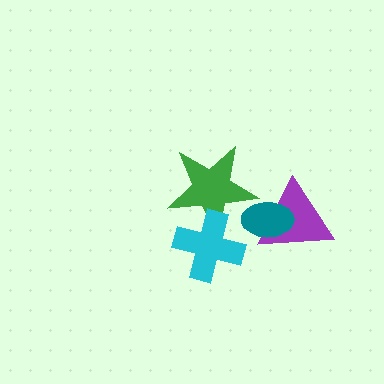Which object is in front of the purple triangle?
The teal ellipse is in front of the purple triangle.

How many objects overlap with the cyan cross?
1 object overlaps with the cyan cross.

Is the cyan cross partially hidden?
No, no other shape covers it.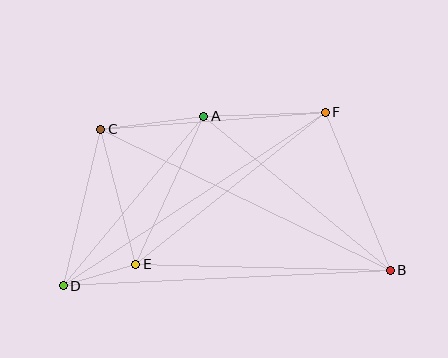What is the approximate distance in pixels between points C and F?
The distance between C and F is approximately 225 pixels.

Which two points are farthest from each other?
Points B and D are farthest from each other.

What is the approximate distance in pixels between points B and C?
The distance between B and C is approximately 322 pixels.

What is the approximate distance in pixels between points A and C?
The distance between A and C is approximately 104 pixels.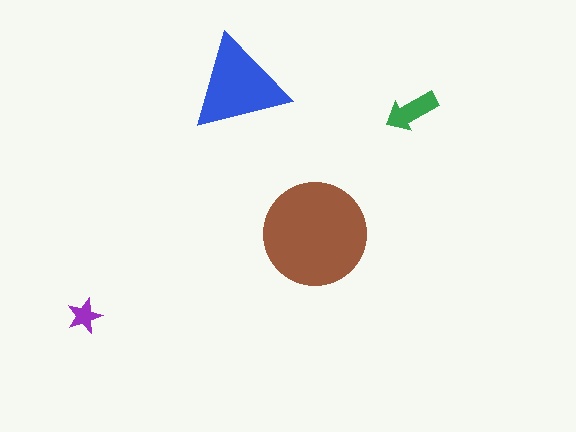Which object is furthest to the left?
The purple star is leftmost.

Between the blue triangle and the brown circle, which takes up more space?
The brown circle.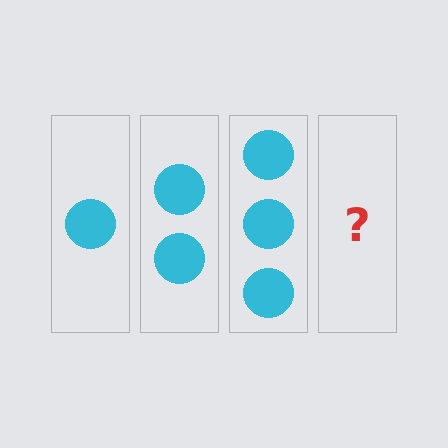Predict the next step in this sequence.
The next step is 4 circles.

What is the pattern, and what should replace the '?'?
The pattern is that each step adds one more circle. The '?' should be 4 circles.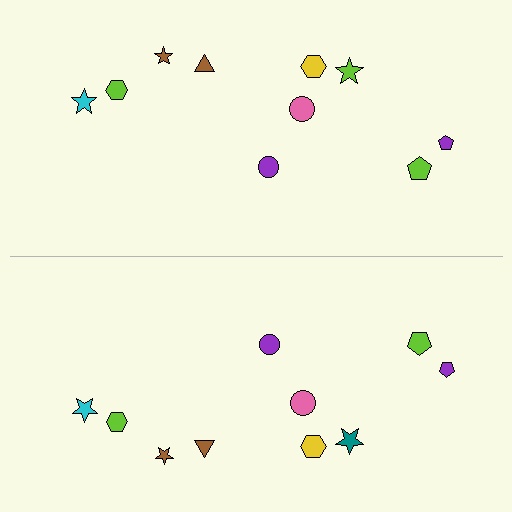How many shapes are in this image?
There are 20 shapes in this image.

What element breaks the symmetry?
The teal star on the bottom side breaks the symmetry — its mirror counterpart is lime.